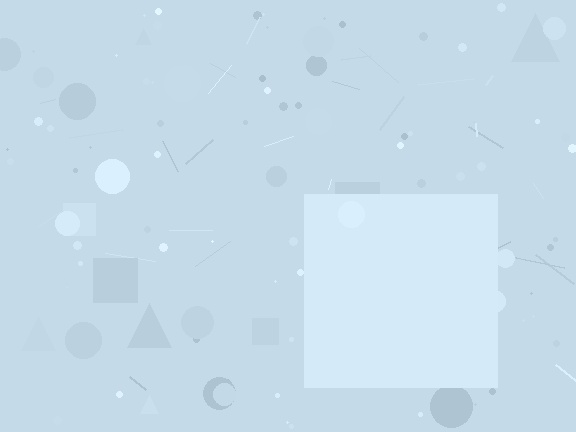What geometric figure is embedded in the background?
A square is embedded in the background.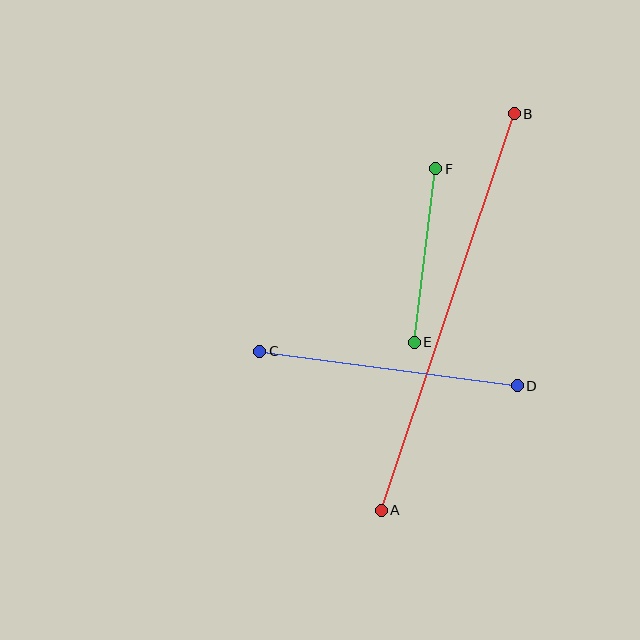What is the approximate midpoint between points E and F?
The midpoint is at approximately (425, 256) pixels.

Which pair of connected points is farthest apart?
Points A and B are farthest apart.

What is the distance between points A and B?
The distance is approximately 418 pixels.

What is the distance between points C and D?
The distance is approximately 260 pixels.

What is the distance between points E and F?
The distance is approximately 174 pixels.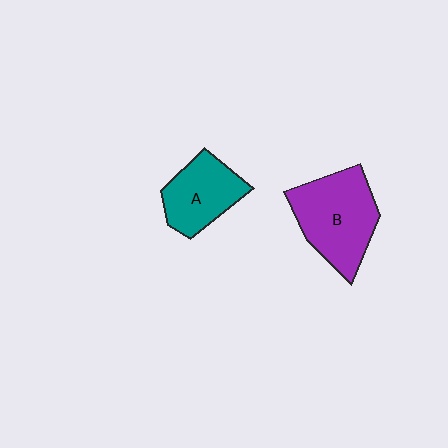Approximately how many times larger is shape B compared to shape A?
Approximately 1.4 times.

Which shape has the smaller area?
Shape A (teal).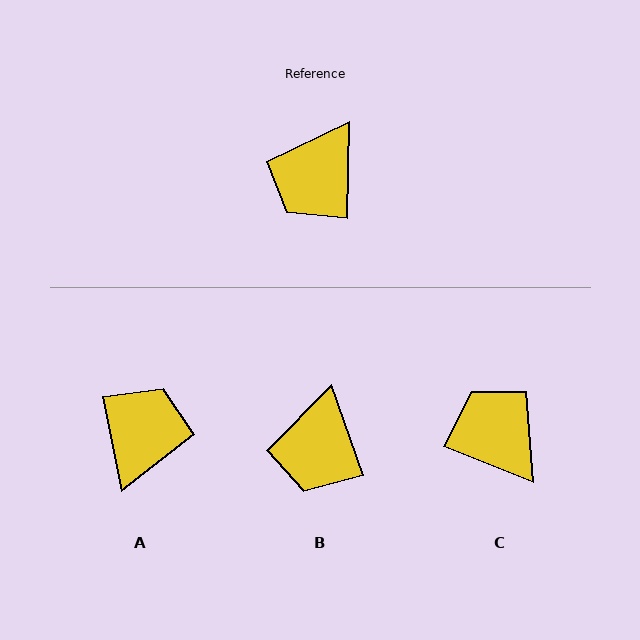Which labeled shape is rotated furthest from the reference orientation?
A, about 167 degrees away.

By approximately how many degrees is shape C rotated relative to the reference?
Approximately 111 degrees clockwise.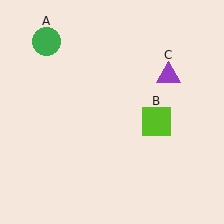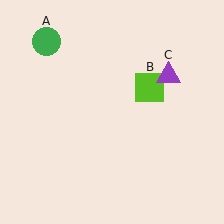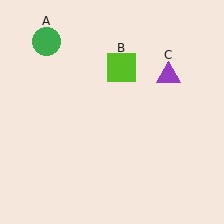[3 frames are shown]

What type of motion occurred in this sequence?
The lime square (object B) rotated counterclockwise around the center of the scene.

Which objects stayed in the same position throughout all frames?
Green circle (object A) and purple triangle (object C) remained stationary.